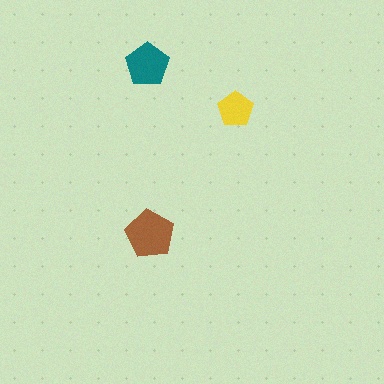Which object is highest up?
The teal pentagon is topmost.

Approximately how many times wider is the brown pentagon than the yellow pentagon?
About 1.5 times wider.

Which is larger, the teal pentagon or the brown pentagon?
The brown one.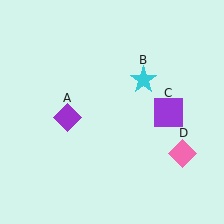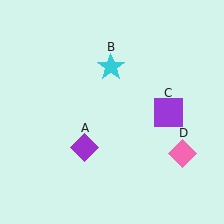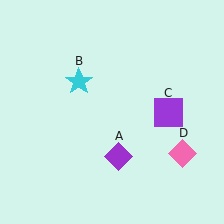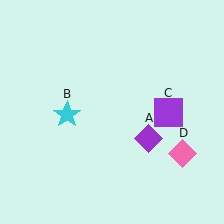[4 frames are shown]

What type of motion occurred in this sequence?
The purple diamond (object A), cyan star (object B) rotated counterclockwise around the center of the scene.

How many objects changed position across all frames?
2 objects changed position: purple diamond (object A), cyan star (object B).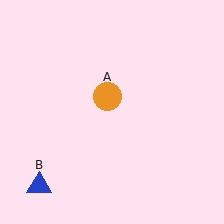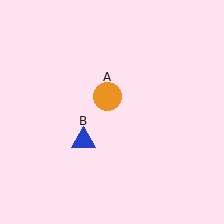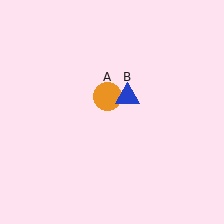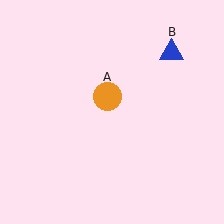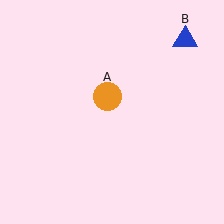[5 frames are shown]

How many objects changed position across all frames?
1 object changed position: blue triangle (object B).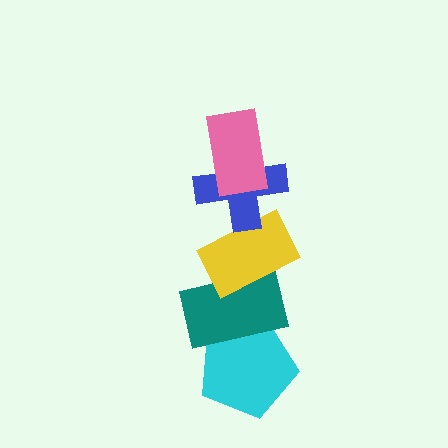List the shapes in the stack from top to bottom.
From top to bottom: the pink rectangle, the blue cross, the yellow rectangle, the teal rectangle, the cyan pentagon.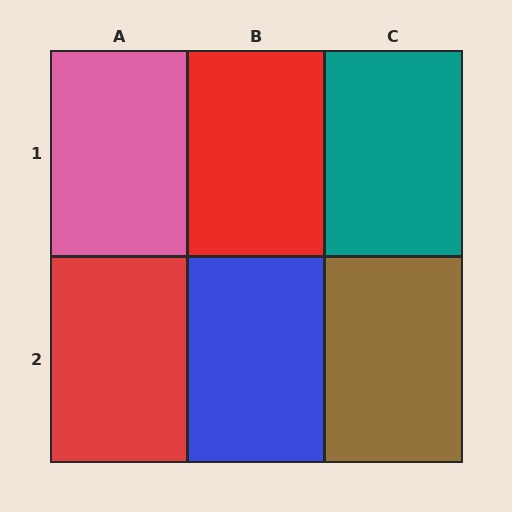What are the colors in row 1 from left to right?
Pink, red, teal.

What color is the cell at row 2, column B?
Blue.